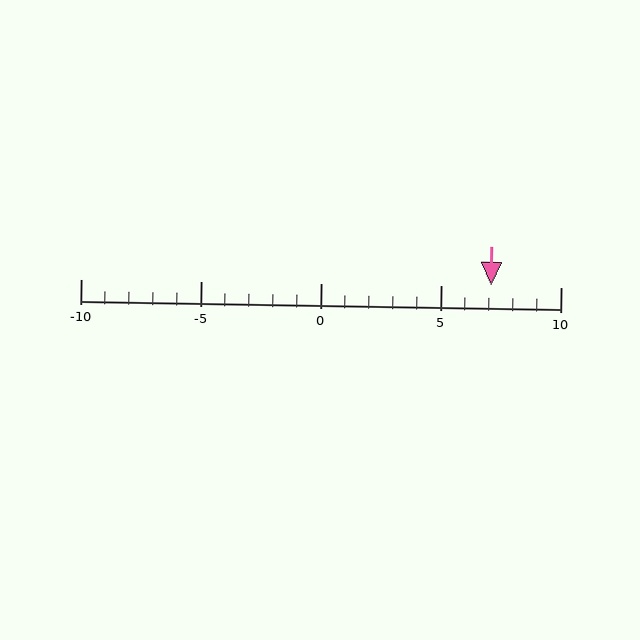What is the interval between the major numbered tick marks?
The major tick marks are spaced 5 units apart.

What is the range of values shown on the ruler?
The ruler shows values from -10 to 10.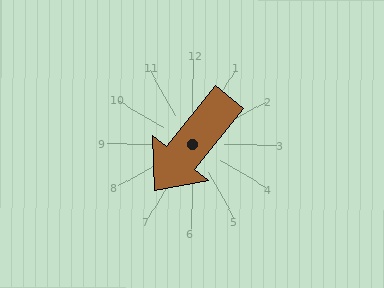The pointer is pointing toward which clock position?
Roughly 7 o'clock.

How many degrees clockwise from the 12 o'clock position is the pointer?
Approximately 219 degrees.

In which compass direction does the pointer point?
Southwest.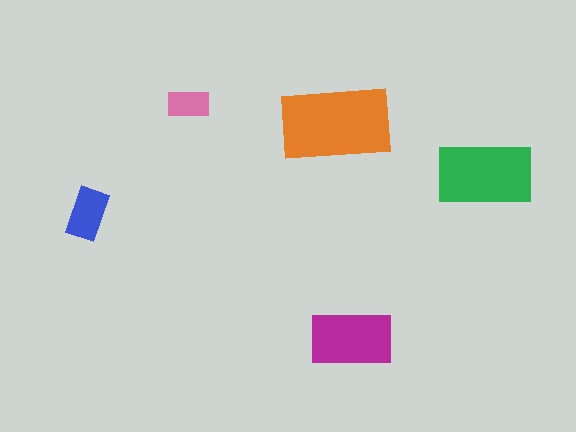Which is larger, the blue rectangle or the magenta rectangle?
The magenta one.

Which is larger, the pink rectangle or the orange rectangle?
The orange one.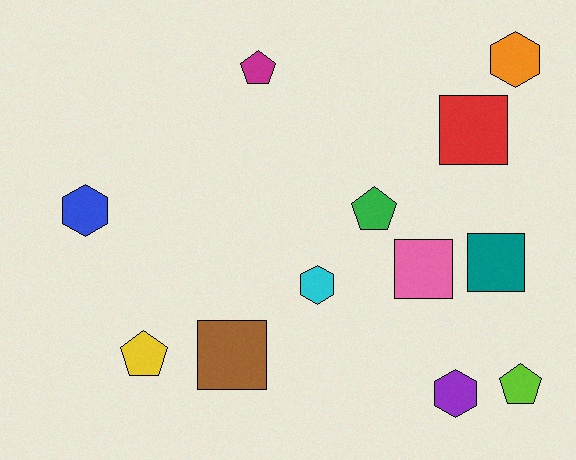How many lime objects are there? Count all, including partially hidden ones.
There is 1 lime object.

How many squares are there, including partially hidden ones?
There are 4 squares.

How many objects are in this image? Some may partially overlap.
There are 12 objects.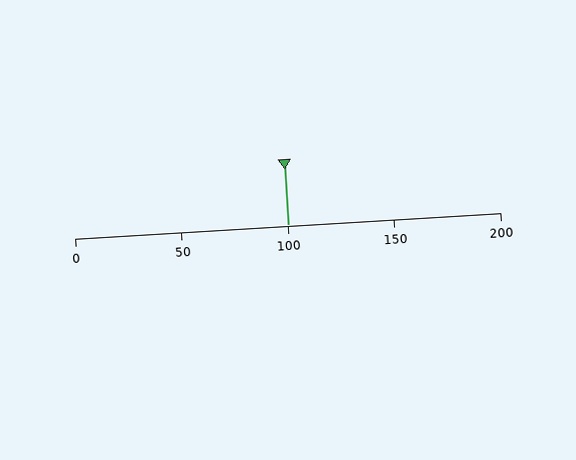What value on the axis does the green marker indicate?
The marker indicates approximately 100.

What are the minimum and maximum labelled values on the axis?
The axis runs from 0 to 200.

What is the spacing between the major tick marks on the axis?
The major ticks are spaced 50 apart.